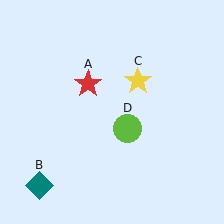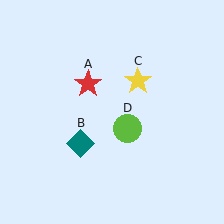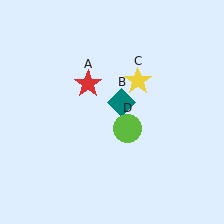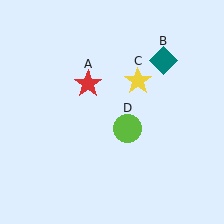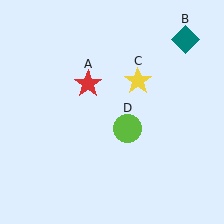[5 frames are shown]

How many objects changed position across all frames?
1 object changed position: teal diamond (object B).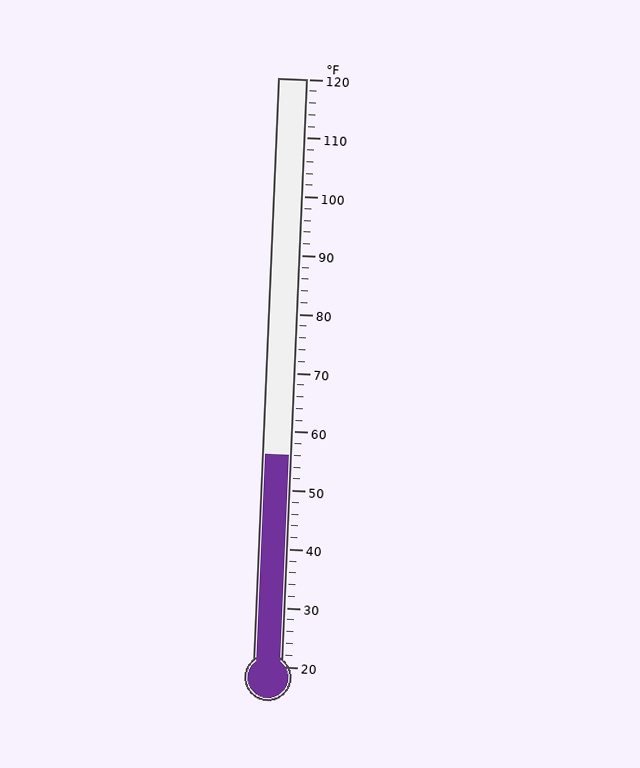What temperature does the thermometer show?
The thermometer shows approximately 56°F.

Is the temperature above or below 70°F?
The temperature is below 70°F.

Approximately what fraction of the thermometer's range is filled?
The thermometer is filled to approximately 35% of its range.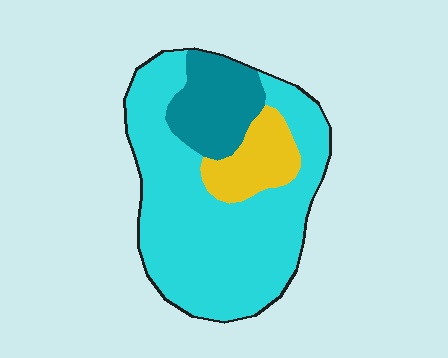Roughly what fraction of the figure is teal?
Teal takes up about one sixth (1/6) of the figure.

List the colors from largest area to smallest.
From largest to smallest: cyan, teal, yellow.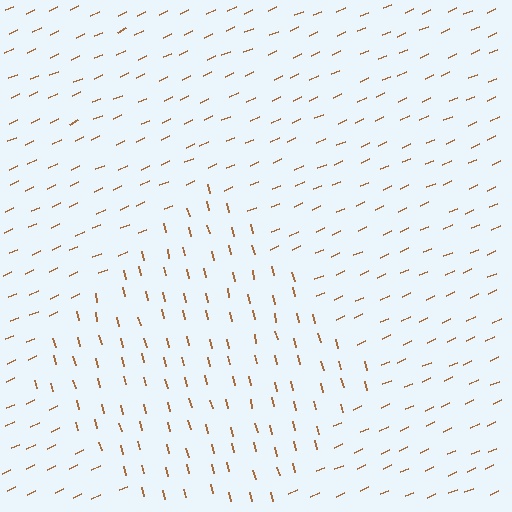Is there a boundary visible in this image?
Yes, there is a texture boundary formed by a change in line orientation.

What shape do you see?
I see a diamond.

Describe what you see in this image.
The image is filled with small brown line segments. A diamond region in the image has lines oriented differently from the surrounding lines, creating a visible texture boundary.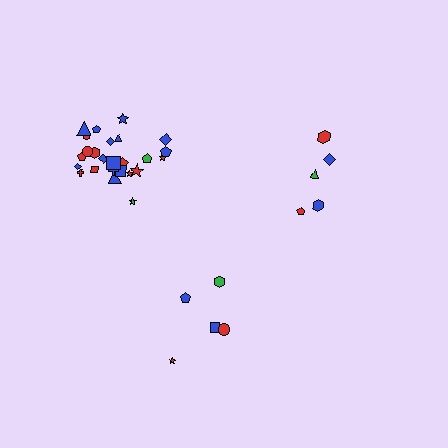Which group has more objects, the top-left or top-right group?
The top-left group.